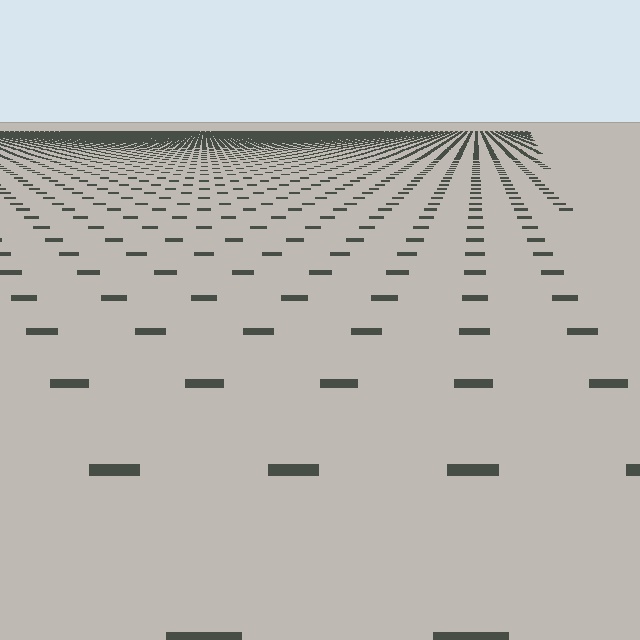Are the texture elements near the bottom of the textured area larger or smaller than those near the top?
Larger. Near the bottom, elements are closer to the viewer and appear at a bigger on-screen size.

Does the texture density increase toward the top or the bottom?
Density increases toward the top.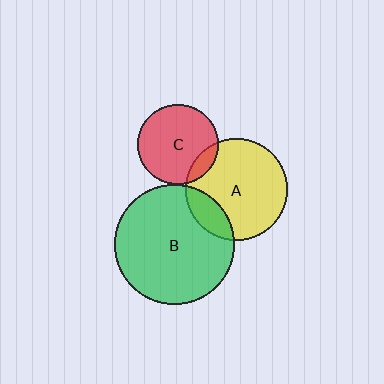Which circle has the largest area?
Circle B (green).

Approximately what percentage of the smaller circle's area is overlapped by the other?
Approximately 10%.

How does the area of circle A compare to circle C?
Approximately 1.6 times.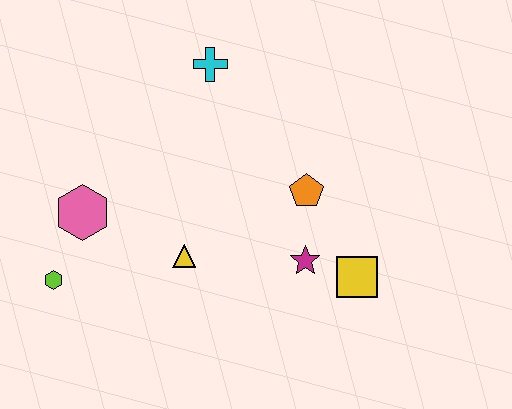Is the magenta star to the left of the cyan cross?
No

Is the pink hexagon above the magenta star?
Yes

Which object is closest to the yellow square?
The magenta star is closest to the yellow square.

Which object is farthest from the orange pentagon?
The lime hexagon is farthest from the orange pentagon.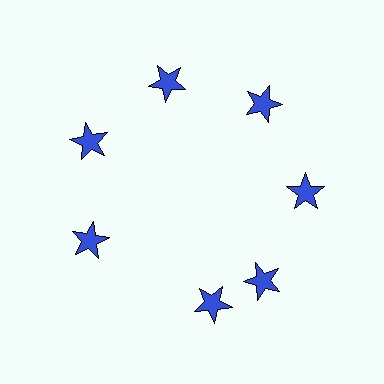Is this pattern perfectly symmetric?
No. The 7 blue stars are arranged in a ring, but one element near the 6 o'clock position is rotated out of alignment along the ring, breaking the 7-fold rotational symmetry.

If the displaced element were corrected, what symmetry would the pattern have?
It would have 7-fold rotational symmetry — the pattern would map onto itself every 51 degrees.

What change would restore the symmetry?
The symmetry would be restored by rotating it back into even spacing with its neighbors so that all 7 stars sit at equal angles and equal distance from the center.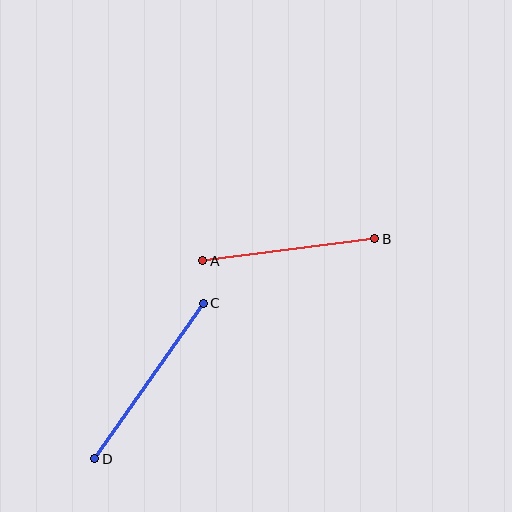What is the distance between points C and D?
The distance is approximately 190 pixels.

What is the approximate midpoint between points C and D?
The midpoint is at approximately (149, 381) pixels.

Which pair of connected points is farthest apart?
Points C and D are farthest apart.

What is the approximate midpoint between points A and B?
The midpoint is at approximately (289, 250) pixels.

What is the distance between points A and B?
The distance is approximately 174 pixels.